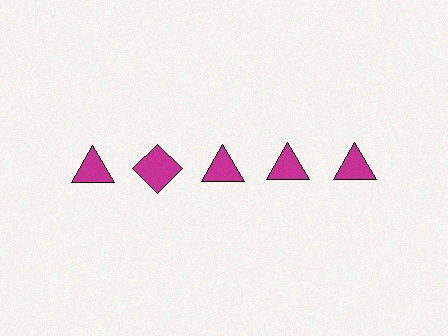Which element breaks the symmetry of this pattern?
The magenta diamond in the top row, second from left column breaks the symmetry. All other shapes are magenta triangles.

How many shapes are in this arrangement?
There are 5 shapes arranged in a grid pattern.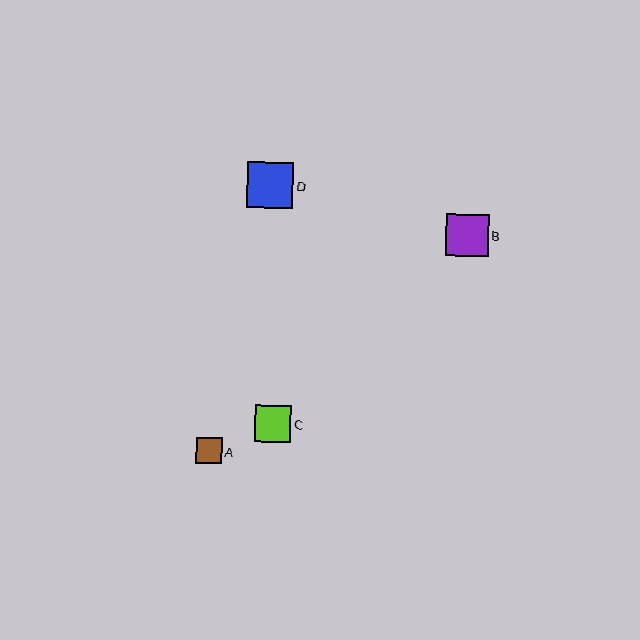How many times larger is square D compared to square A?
Square D is approximately 1.8 times the size of square A.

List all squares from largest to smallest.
From largest to smallest: D, B, C, A.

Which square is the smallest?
Square A is the smallest with a size of approximately 26 pixels.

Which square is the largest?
Square D is the largest with a size of approximately 46 pixels.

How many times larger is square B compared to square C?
Square B is approximately 1.2 times the size of square C.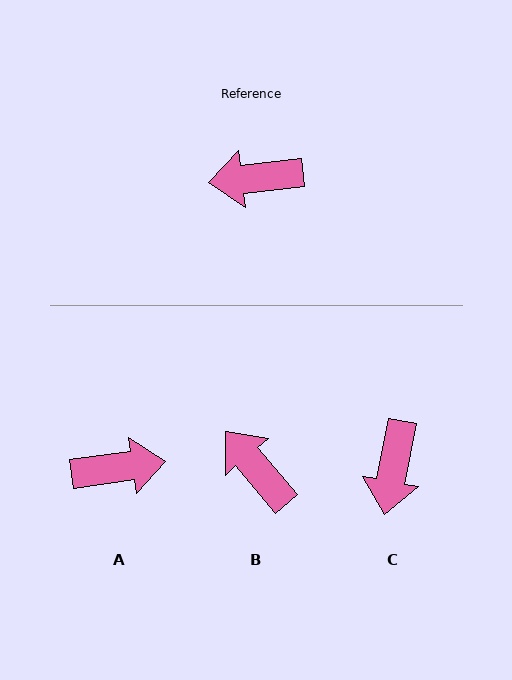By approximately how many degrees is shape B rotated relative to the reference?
Approximately 56 degrees clockwise.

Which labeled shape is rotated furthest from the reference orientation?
A, about 179 degrees away.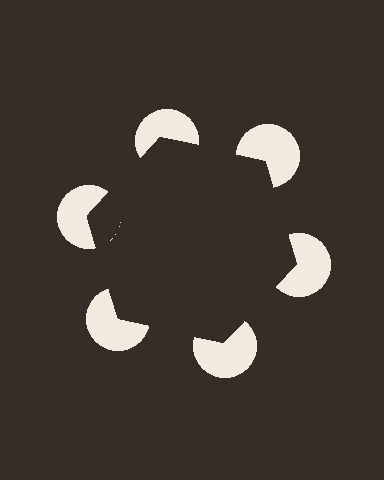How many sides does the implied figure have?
6 sides.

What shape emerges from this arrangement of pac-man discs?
An illusory hexagon — its edges are inferred from the aligned wedge cuts in the pac-man discs, not physically drawn.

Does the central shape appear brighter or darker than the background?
It typically appears slightly darker than the background, even though no actual brightness change is drawn.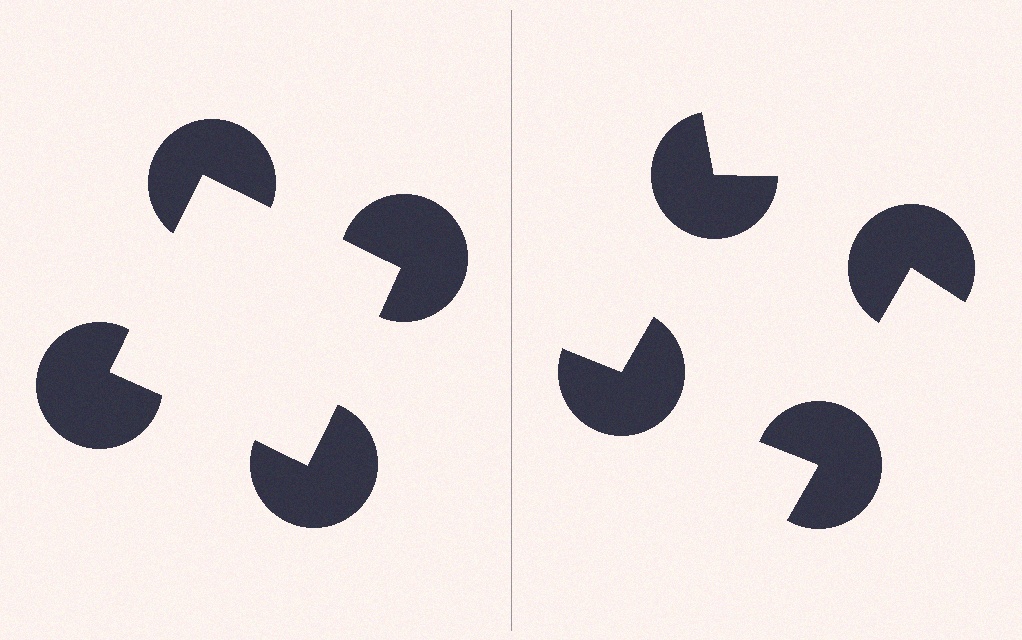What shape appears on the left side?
An illusory square.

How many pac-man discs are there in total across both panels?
8 — 4 on each side.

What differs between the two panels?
The pac-man discs are positioned identically on both sides; only the wedge orientations differ. On the left they align to a square; on the right they are misaligned.